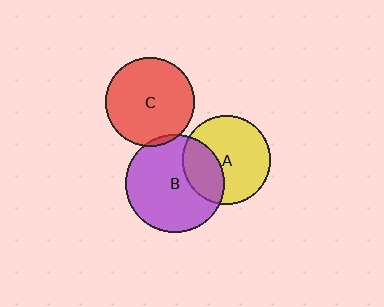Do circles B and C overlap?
Yes.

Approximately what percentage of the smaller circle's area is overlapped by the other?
Approximately 5%.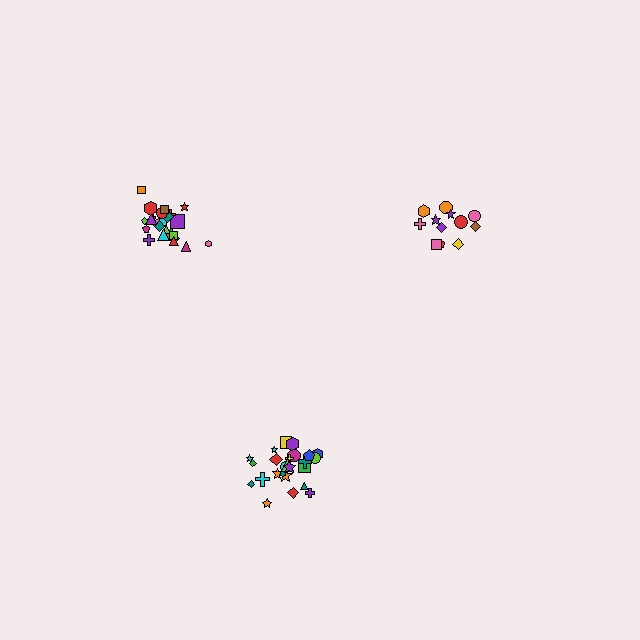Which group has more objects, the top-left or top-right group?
The top-left group.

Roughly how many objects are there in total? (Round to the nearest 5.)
Roughly 60 objects in total.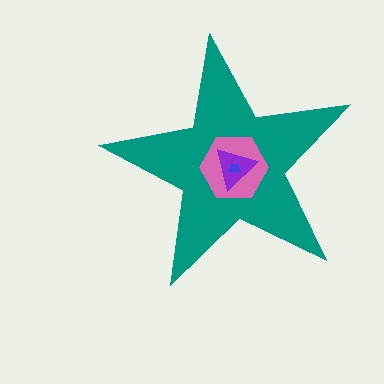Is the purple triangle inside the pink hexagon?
Yes.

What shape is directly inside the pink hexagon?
The purple triangle.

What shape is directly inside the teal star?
The pink hexagon.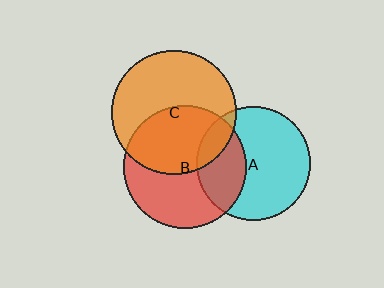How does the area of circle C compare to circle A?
Approximately 1.2 times.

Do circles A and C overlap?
Yes.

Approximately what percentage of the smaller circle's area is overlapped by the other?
Approximately 10%.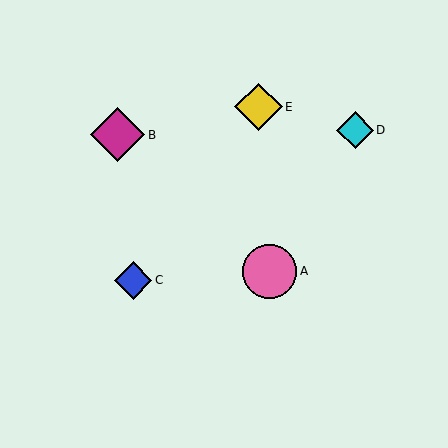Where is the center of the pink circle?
The center of the pink circle is at (269, 271).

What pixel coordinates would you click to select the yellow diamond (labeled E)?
Click at (258, 107) to select the yellow diamond E.